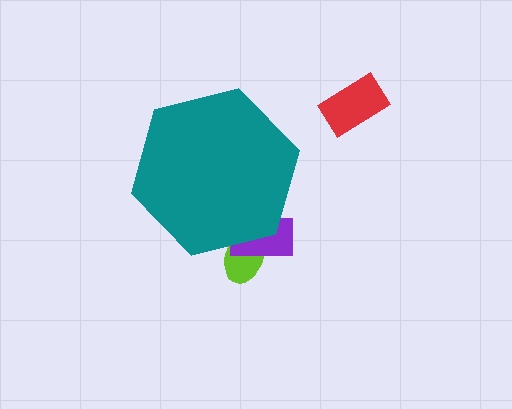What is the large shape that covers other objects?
A teal hexagon.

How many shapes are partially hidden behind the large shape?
2 shapes are partially hidden.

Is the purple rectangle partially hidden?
Yes, the purple rectangle is partially hidden behind the teal hexagon.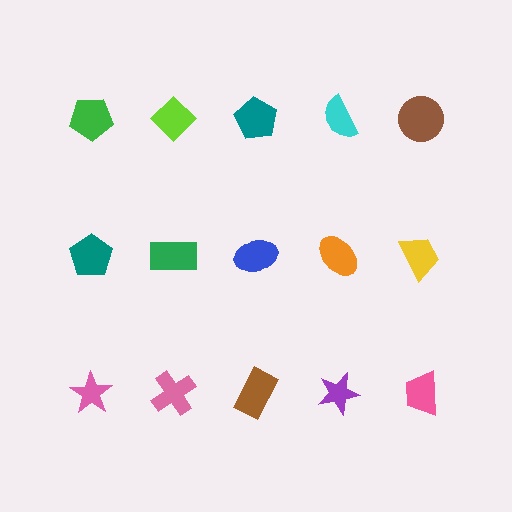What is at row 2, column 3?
A blue ellipse.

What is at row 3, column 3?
A brown rectangle.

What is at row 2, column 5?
A yellow trapezoid.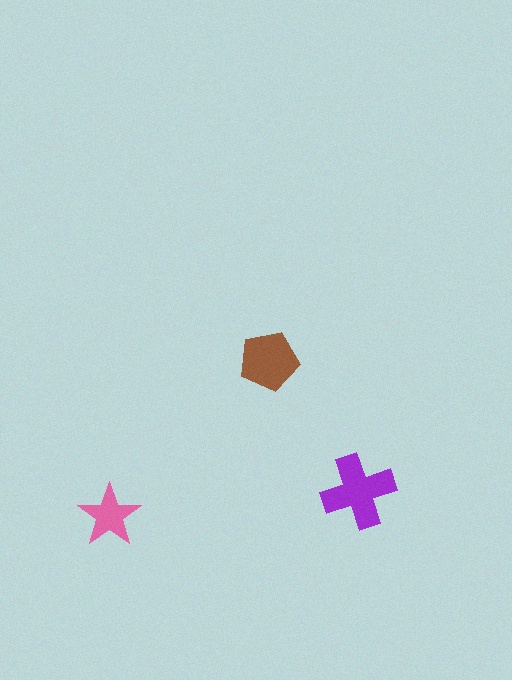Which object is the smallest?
The pink star.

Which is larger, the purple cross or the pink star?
The purple cross.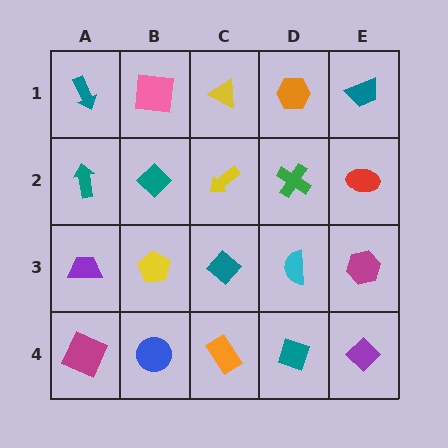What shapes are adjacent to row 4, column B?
A yellow pentagon (row 3, column B), a magenta square (row 4, column A), an orange rectangle (row 4, column C).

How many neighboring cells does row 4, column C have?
3.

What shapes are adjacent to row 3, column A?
A teal arrow (row 2, column A), a magenta square (row 4, column A), a yellow pentagon (row 3, column B).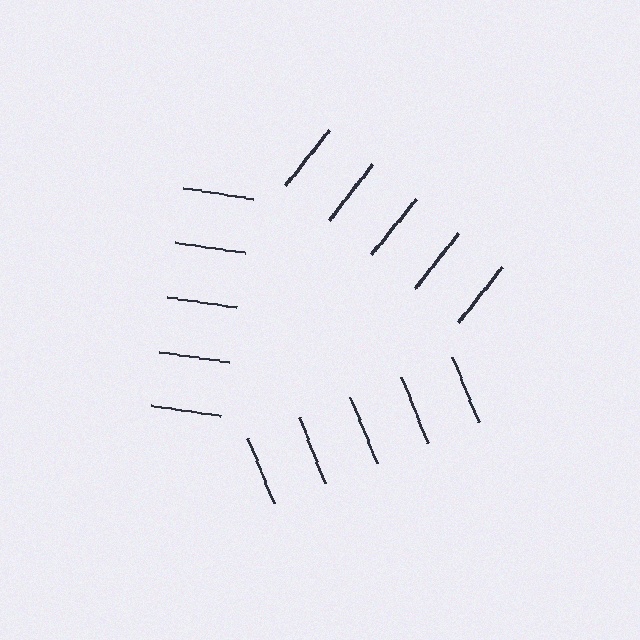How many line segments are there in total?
15 — 5 along each of the 3 edges.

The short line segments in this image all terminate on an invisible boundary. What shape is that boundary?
An illusory triangle — the line segments terminate on its edges but no continuous stroke is drawn.